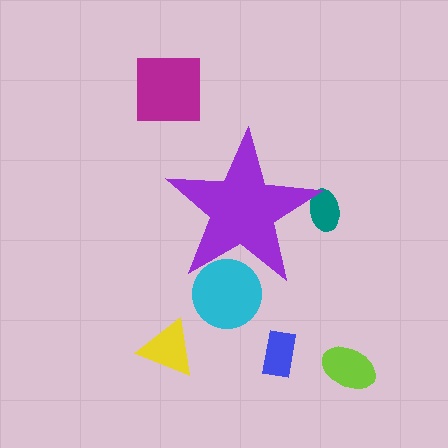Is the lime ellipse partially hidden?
No, the lime ellipse is fully visible.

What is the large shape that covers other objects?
A purple star.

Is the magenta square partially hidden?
No, the magenta square is fully visible.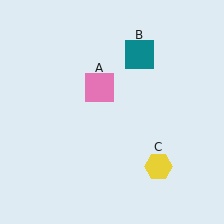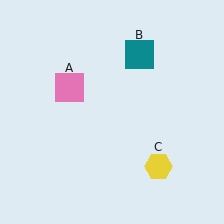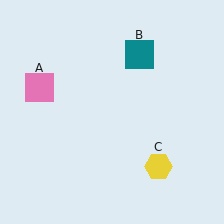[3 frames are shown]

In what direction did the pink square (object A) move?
The pink square (object A) moved left.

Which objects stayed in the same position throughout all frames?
Teal square (object B) and yellow hexagon (object C) remained stationary.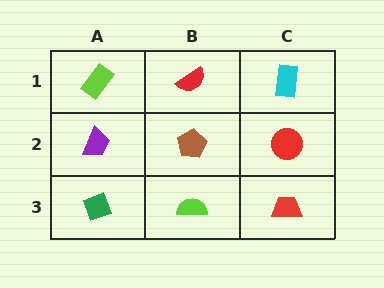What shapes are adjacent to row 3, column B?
A brown pentagon (row 2, column B), a green diamond (row 3, column A), a red trapezoid (row 3, column C).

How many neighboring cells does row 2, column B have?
4.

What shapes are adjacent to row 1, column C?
A red circle (row 2, column C), a red semicircle (row 1, column B).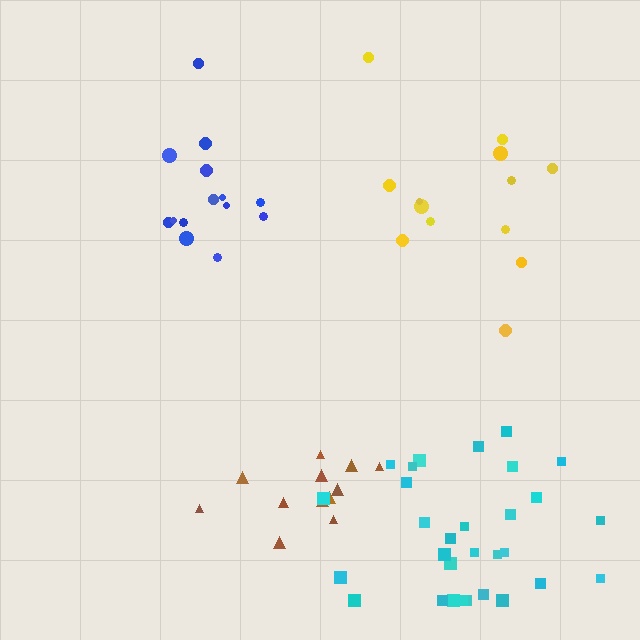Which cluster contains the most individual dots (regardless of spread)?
Cyan (30).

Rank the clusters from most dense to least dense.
cyan, brown, blue, yellow.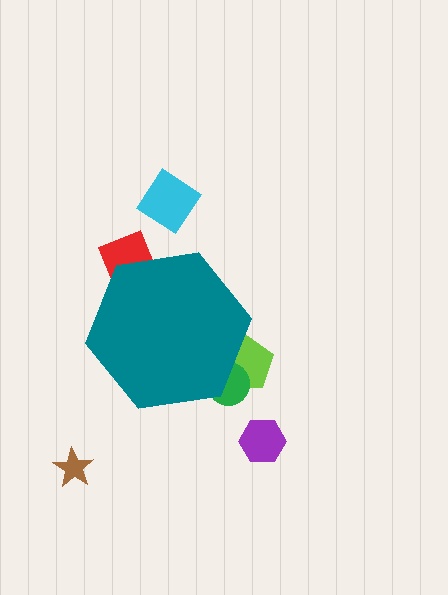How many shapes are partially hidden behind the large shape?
3 shapes are partially hidden.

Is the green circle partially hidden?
Yes, the green circle is partially hidden behind the teal hexagon.